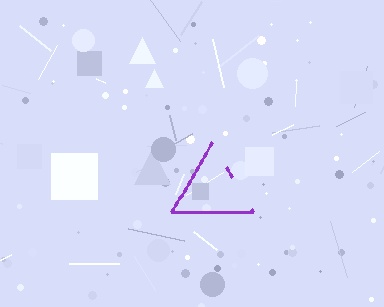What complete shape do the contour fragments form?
The contour fragments form a triangle.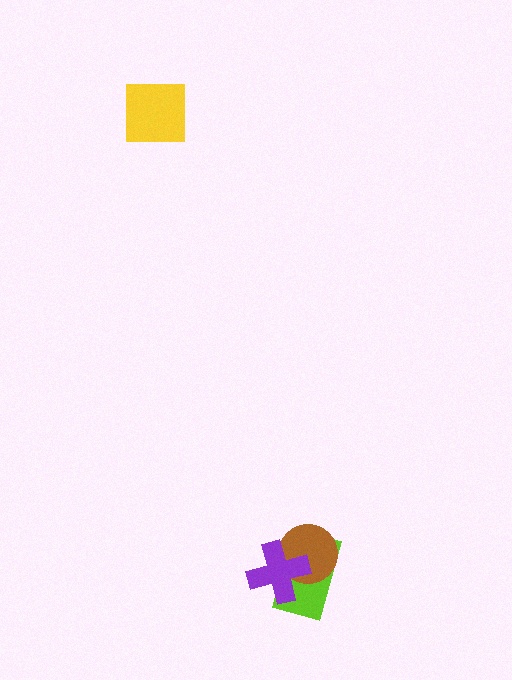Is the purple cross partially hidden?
No, no other shape covers it.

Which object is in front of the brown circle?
The purple cross is in front of the brown circle.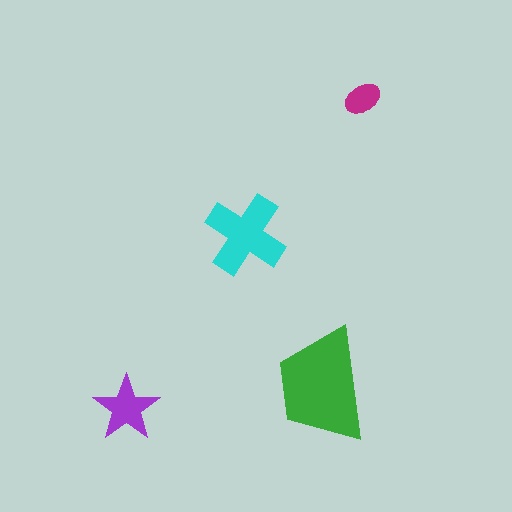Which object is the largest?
The green trapezoid.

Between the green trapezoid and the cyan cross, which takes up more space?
The green trapezoid.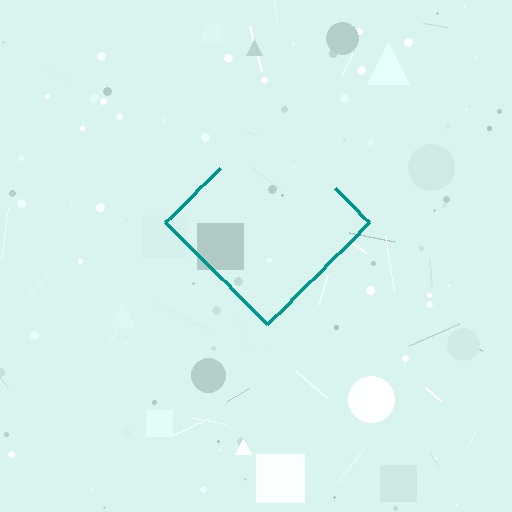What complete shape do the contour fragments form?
The contour fragments form a diamond.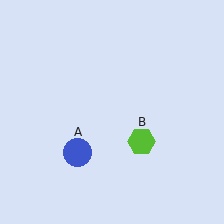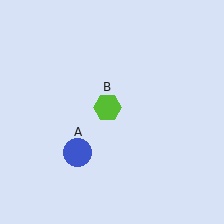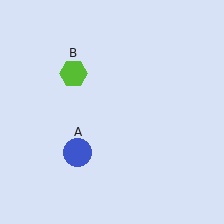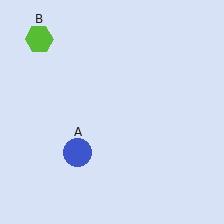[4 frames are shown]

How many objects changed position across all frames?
1 object changed position: lime hexagon (object B).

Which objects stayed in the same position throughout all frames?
Blue circle (object A) remained stationary.